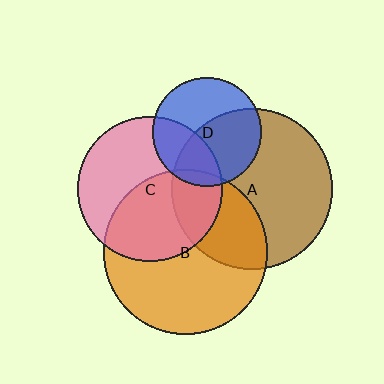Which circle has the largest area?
Circle B (orange).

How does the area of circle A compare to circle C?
Approximately 1.2 times.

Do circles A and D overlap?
Yes.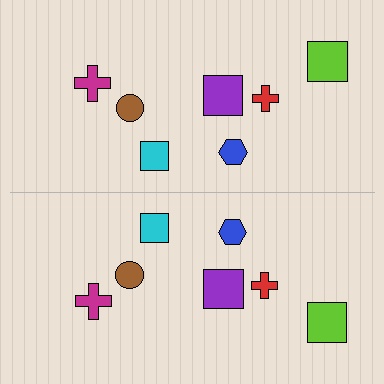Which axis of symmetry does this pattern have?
The pattern has a horizontal axis of symmetry running through the center of the image.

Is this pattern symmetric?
Yes, this pattern has bilateral (reflection) symmetry.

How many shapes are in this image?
There are 14 shapes in this image.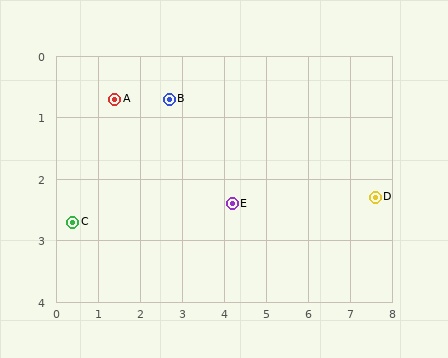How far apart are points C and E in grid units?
Points C and E are about 3.8 grid units apart.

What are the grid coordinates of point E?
Point E is at approximately (4.2, 2.4).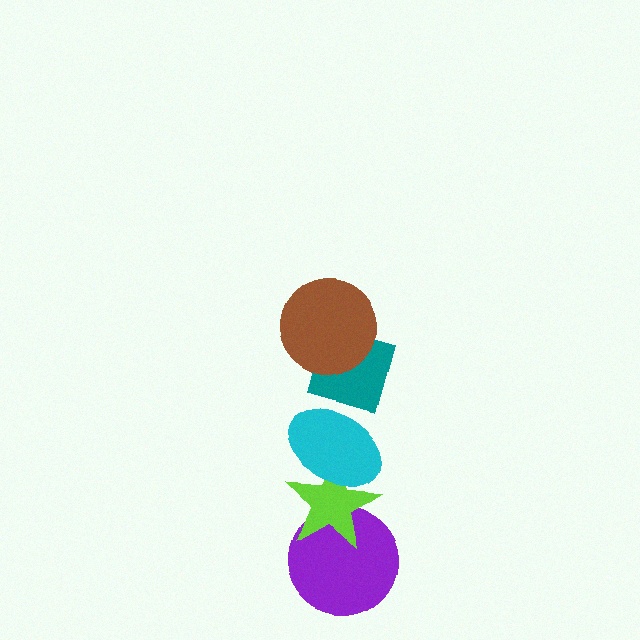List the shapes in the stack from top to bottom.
From top to bottom: the brown circle, the teal diamond, the cyan ellipse, the lime star, the purple circle.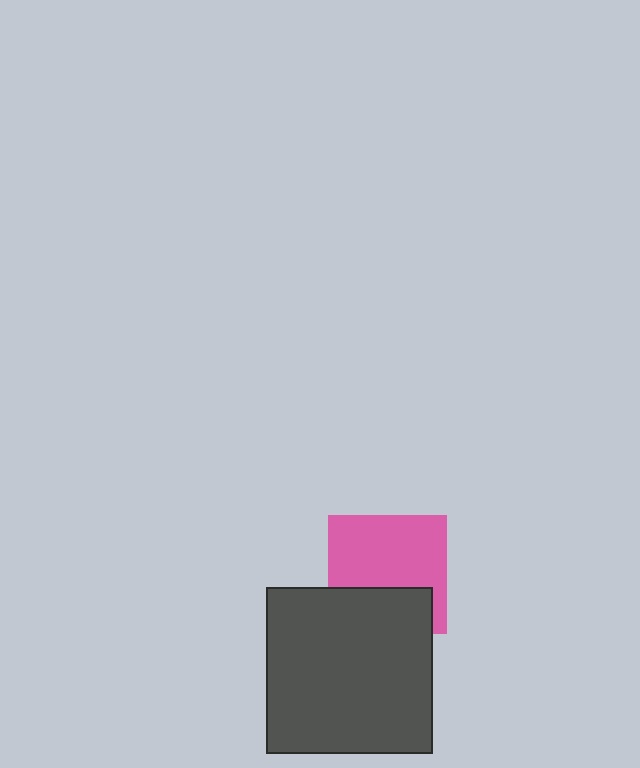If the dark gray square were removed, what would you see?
You would see the complete pink square.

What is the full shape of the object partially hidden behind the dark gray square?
The partially hidden object is a pink square.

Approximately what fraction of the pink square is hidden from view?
Roughly 34% of the pink square is hidden behind the dark gray square.